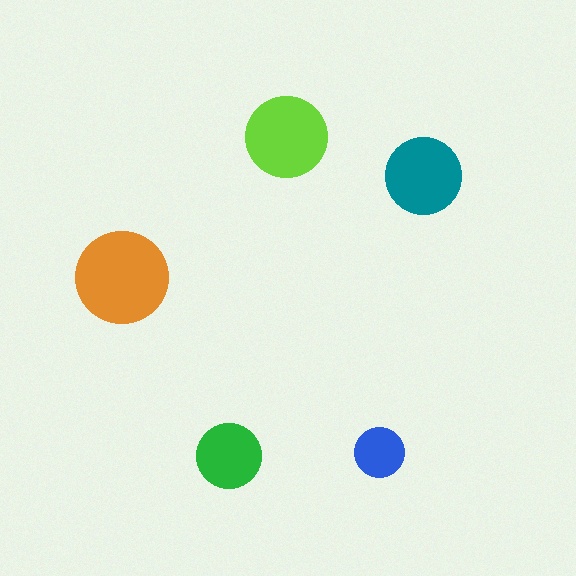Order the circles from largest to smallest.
the orange one, the lime one, the teal one, the green one, the blue one.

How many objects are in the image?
There are 5 objects in the image.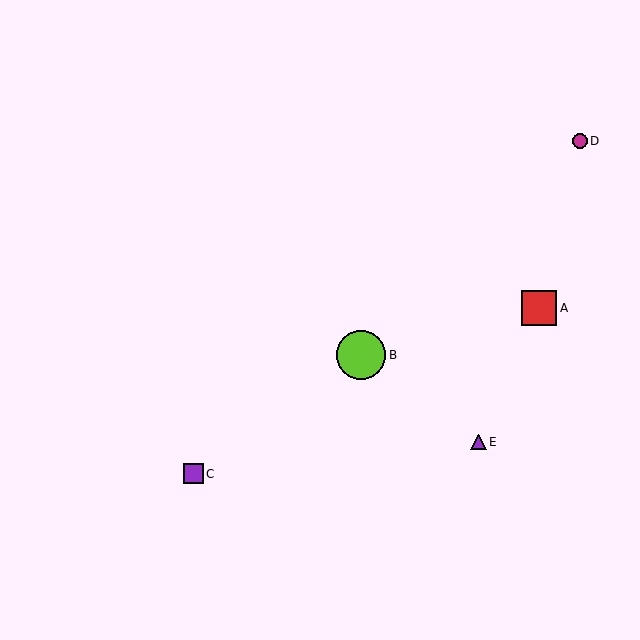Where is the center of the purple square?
The center of the purple square is at (193, 474).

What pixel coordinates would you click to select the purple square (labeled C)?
Click at (193, 474) to select the purple square C.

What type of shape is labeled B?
Shape B is a lime circle.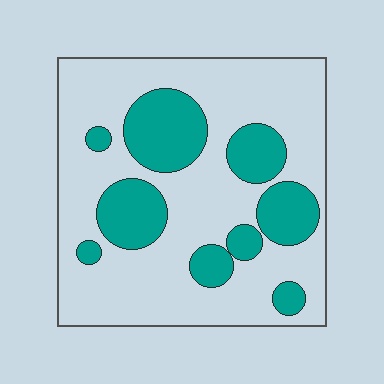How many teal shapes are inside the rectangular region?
9.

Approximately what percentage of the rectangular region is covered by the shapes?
Approximately 30%.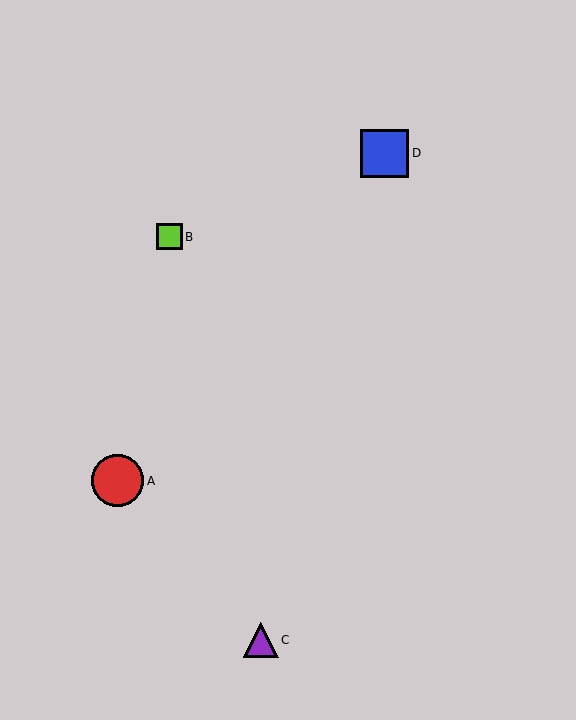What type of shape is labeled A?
Shape A is a red circle.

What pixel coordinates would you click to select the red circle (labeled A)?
Click at (118, 481) to select the red circle A.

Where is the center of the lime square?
The center of the lime square is at (169, 237).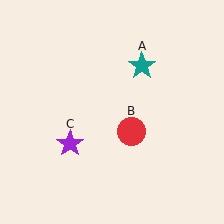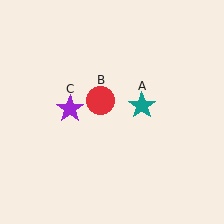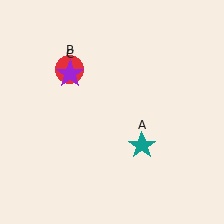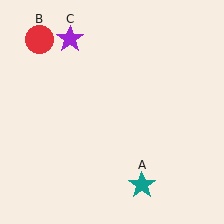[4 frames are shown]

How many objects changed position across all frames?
3 objects changed position: teal star (object A), red circle (object B), purple star (object C).